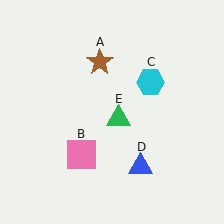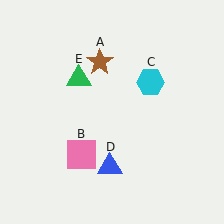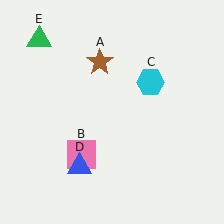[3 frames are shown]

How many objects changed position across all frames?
2 objects changed position: blue triangle (object D), green triangle (object E).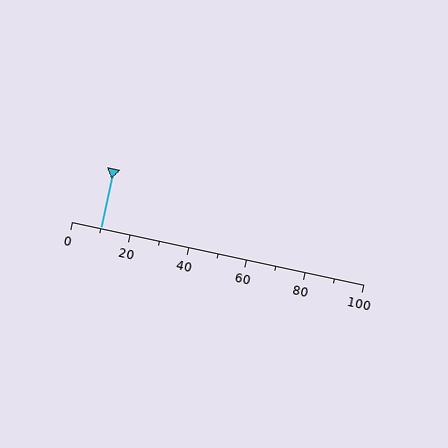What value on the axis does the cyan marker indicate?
The marker indicates approximately 10.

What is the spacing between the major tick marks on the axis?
The major ticks are spaced 20 apart.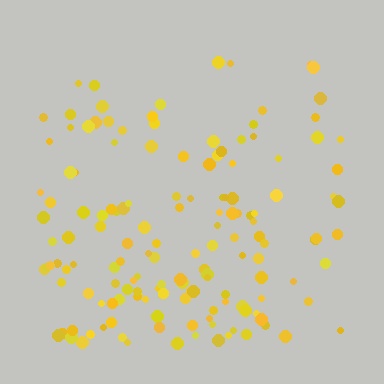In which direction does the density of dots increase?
From top to bottom, with the bottom side densest.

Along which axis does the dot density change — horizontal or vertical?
Vertical.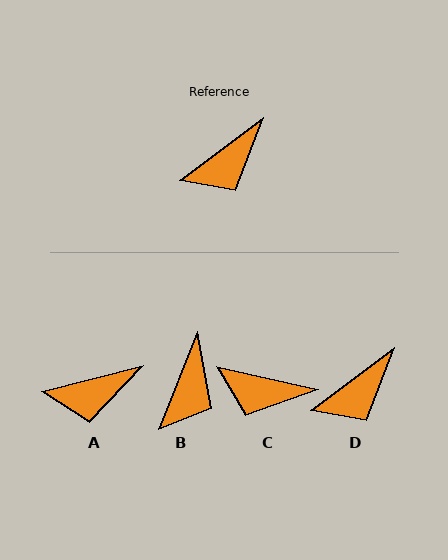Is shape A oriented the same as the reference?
No, it is off by about 22 degrees.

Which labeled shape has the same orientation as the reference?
D.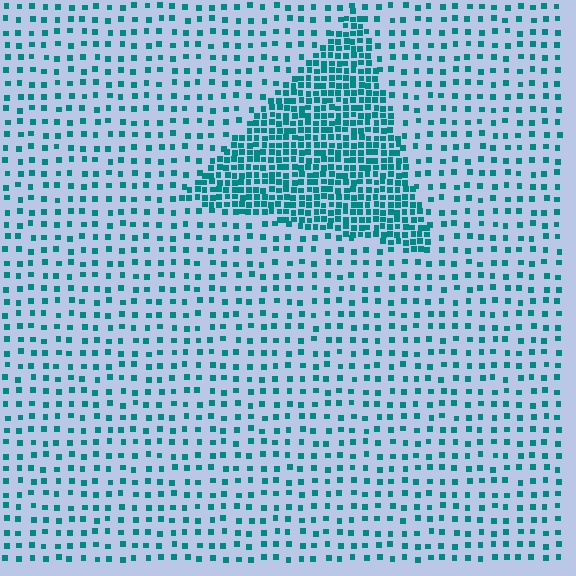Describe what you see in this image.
The image contains small teal elements arranged at two different densities. A triangle-shaped region is visible where the elements are more densely packed than the surrounding area.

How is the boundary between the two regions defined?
The boundary is defined by a change in element density (approximately 3.0x ratio). All elements are the same color, size, and shape.